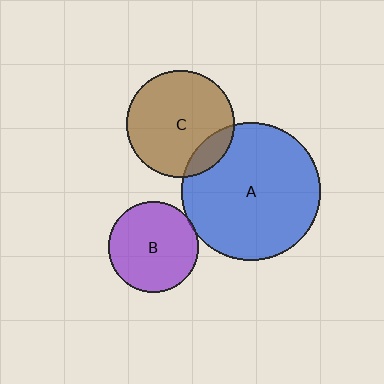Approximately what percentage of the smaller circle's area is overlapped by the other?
Approximately 15%.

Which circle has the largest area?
Circle A (blue).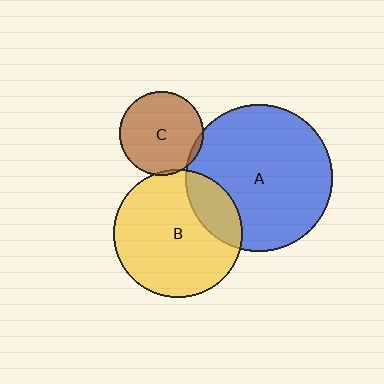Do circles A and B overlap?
Yes.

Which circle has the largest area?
Circle A (blue).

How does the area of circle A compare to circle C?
Approximately 3.0 times.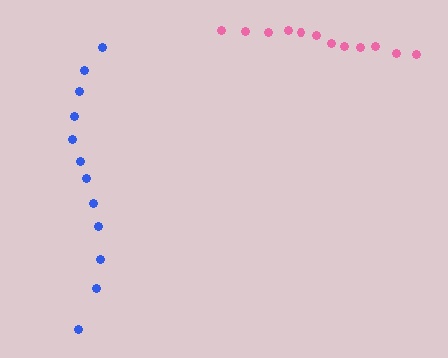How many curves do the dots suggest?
There are 2 distinct paths.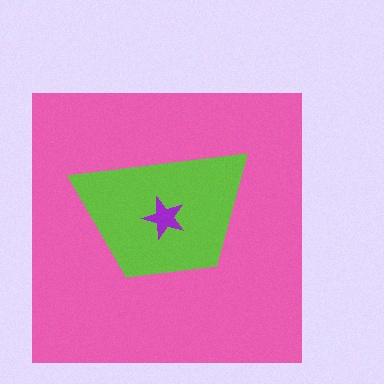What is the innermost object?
The purple star.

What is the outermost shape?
The pink square.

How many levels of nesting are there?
3.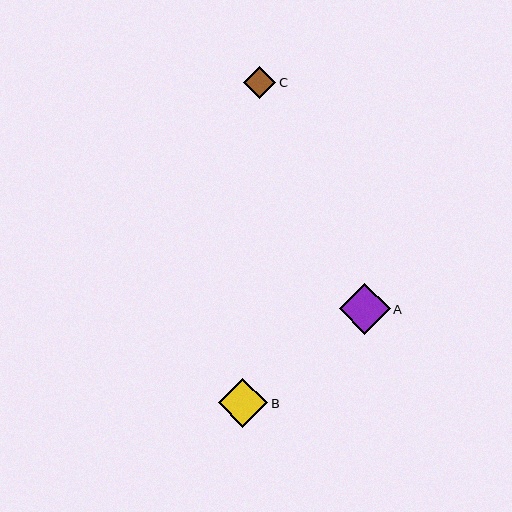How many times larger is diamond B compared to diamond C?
Diamond B is approximately 1.5 times the size of diamond C.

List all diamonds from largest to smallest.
From largest to smallest: A, B, C.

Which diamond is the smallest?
Diamond C is the smallest with a size of approximately 32 pixels.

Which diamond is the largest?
Diamond A is the largest with a size of approximately 51 pixels.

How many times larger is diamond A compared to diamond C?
Diamond A is approximately 1.6 times the size of diamond C.